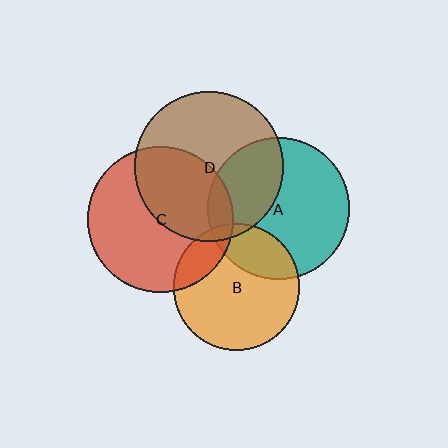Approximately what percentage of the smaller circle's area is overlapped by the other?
Approximately 10%.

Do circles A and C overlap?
Yes.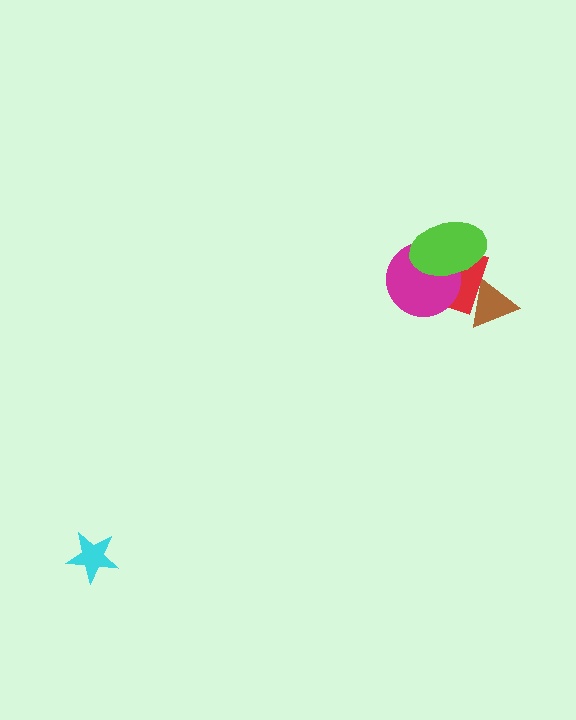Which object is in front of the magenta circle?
The lime ellipse is in front of the magenta circle.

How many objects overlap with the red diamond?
3 objects overlap with the red diamond.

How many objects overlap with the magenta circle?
2 objects overlap with the magenta circle.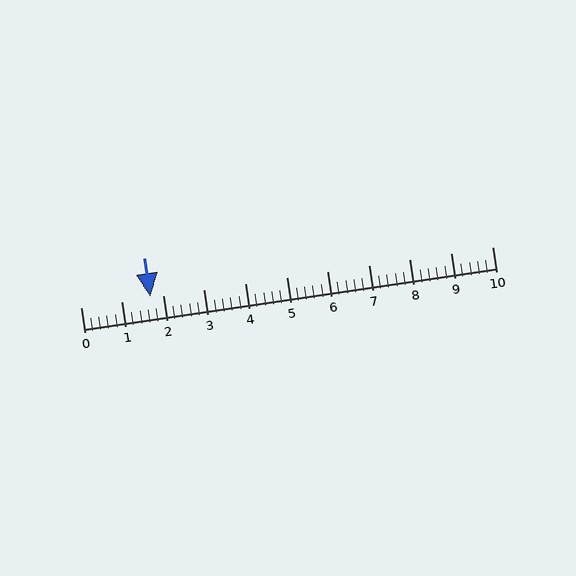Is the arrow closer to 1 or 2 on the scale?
The arrow is closer to 2.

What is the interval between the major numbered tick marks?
The major tick marks are spaced 1 units apart.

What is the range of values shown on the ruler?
The ruler shows values from 0 to 10.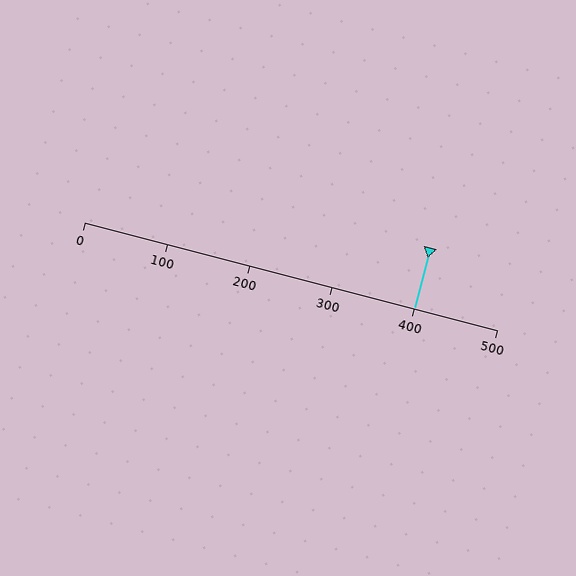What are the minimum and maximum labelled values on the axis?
The axis runs from 0 to 500.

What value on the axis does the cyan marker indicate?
The marker indicates approximately 400.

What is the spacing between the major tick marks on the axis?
The major ticks are spaced 100 apart.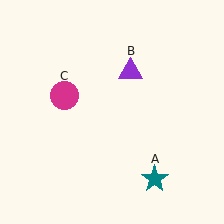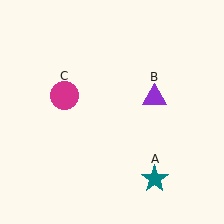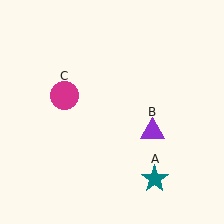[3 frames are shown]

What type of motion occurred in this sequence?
The purple triangle (object B) rotated clockwise around the center of the scene.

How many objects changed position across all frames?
1 object changed position: purple triangle (object B).